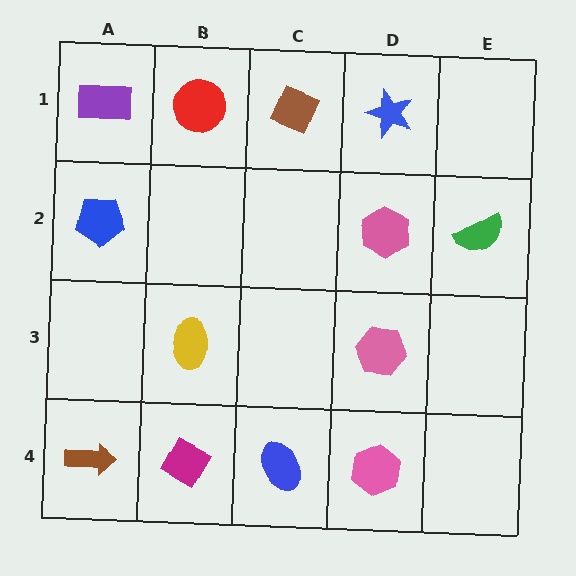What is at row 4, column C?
A blue ellipse.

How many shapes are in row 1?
4 shapes.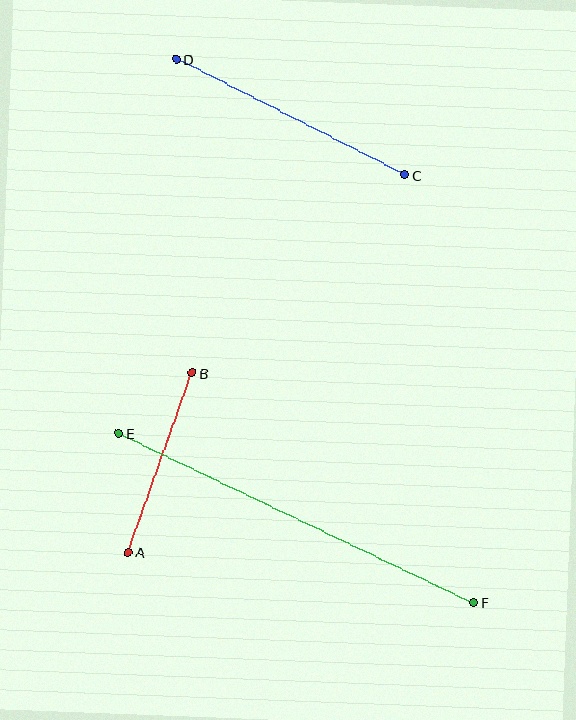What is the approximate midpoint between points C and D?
The midpoint is at approximately (291, 117) pixels.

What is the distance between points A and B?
The distance is approximately 190 pixels.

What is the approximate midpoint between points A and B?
The midpoint is at approximately (160, 463) pixels.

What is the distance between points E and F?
The distance is approximately 393 pixels.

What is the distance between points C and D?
The distance is approximately 256 pixels.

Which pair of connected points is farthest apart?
Points E and F are farthest apart.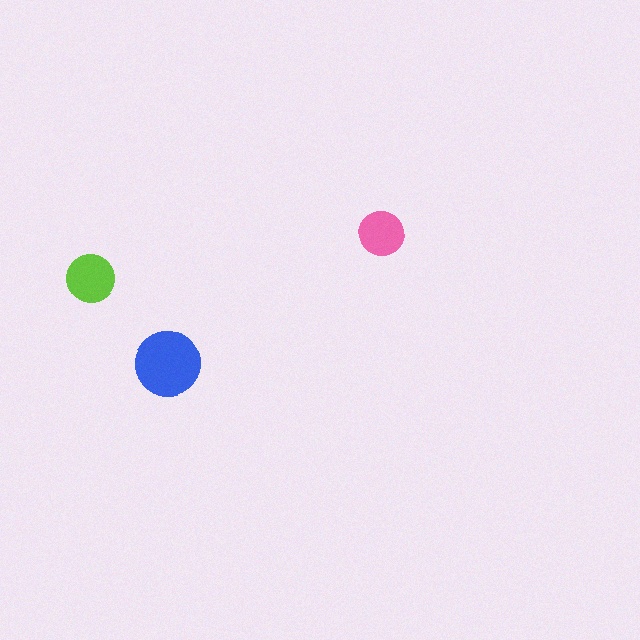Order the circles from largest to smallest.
the blue one, the lime one, the pink one.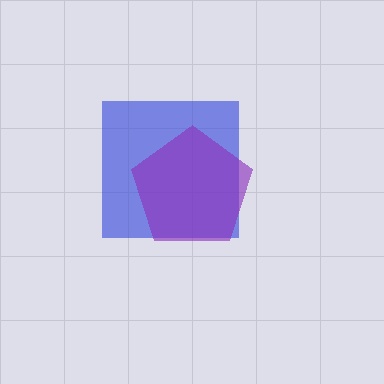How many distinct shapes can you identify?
There are 2 distinct shapes: a blue square, a purple pentagon.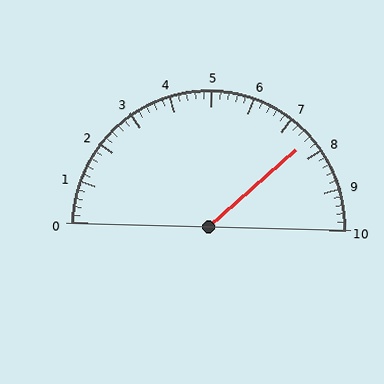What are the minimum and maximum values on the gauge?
The gauge ranges from 0 to 10.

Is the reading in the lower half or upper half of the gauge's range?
The reading is in the upper half of the range (0 to 10).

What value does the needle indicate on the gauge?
The needle indicates approximately 7.6.